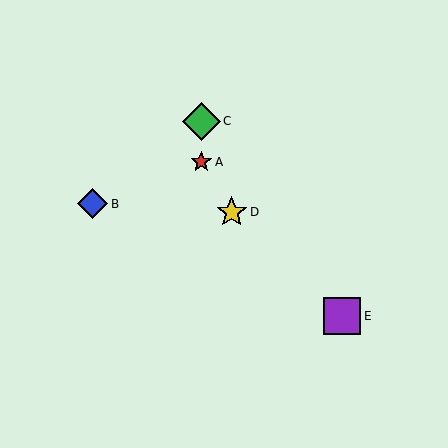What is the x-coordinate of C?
Object C is at x≈201.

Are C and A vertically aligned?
Yes, both are at x≈201.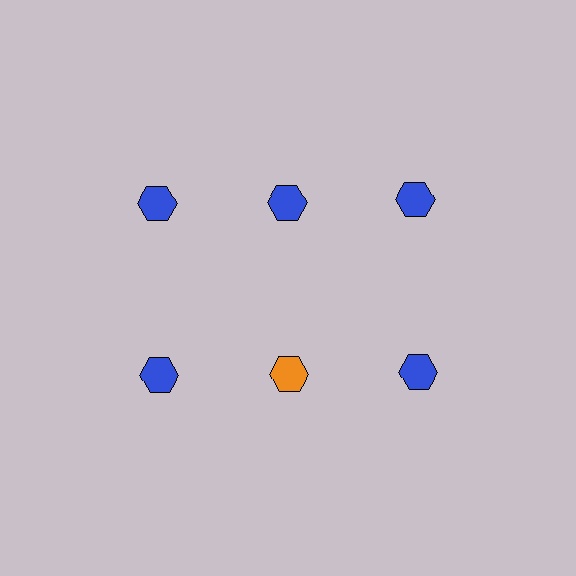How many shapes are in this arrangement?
There are 6 shapes arranged in a grid pattern.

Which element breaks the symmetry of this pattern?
The orange hexagon in the second row, second from left column breaks the symmetry. All other shapes are blue hexagons.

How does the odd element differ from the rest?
It has a different color: orange instead of blue.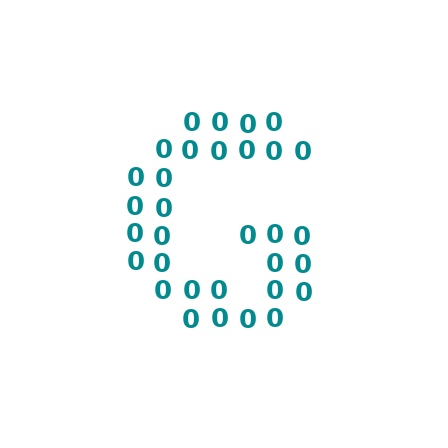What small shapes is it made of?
It is made of small digit 0's.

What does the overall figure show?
The overall figure shows the letter G.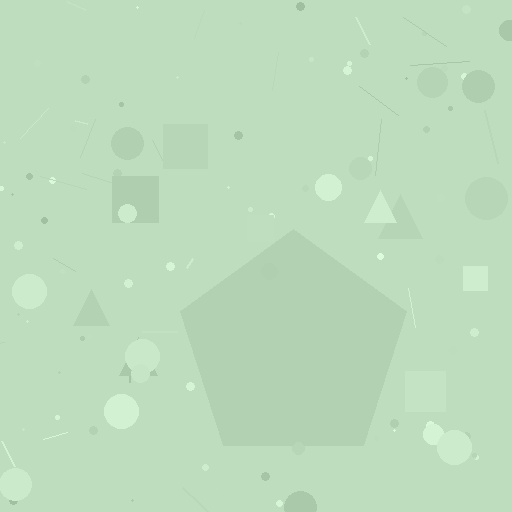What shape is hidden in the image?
A pentagon is hidden in the image.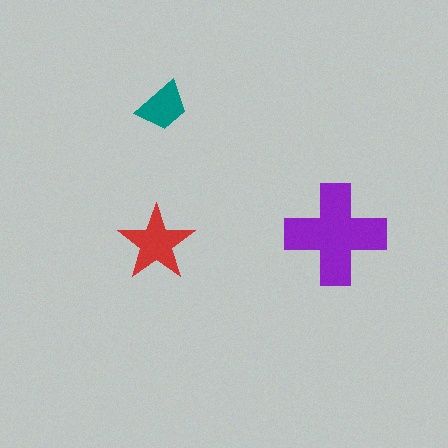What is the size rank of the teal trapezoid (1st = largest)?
3rd.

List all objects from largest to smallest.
The purple cross, the red star, the teal trapezoid.